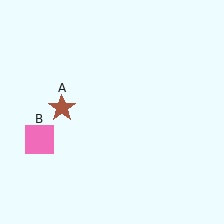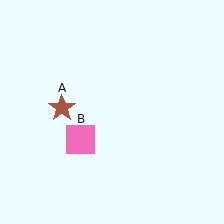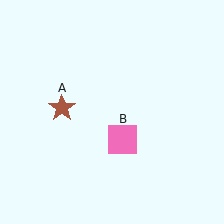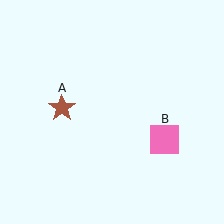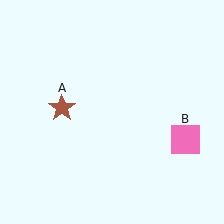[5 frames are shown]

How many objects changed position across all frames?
1 object changed position: pink square (object B).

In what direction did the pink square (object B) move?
The pink square (object B) moved right.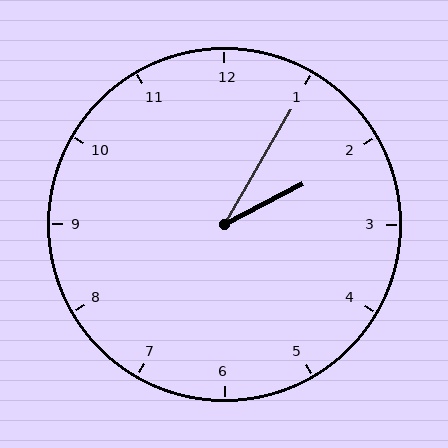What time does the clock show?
2:05.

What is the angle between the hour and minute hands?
Approximately 32 degrees.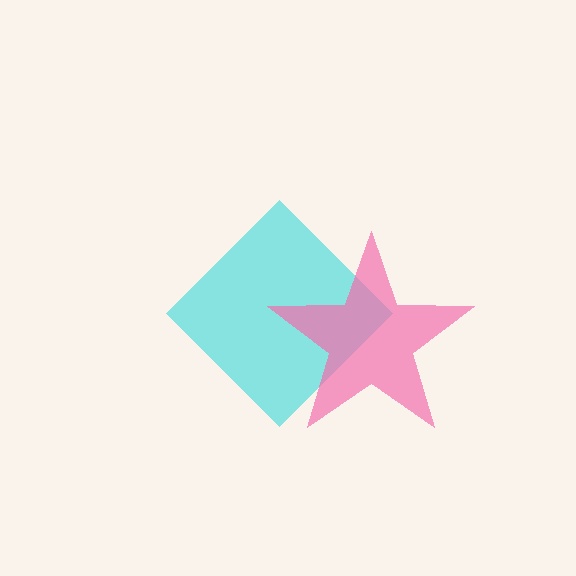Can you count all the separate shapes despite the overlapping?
Yes, there are 2 separate shapes.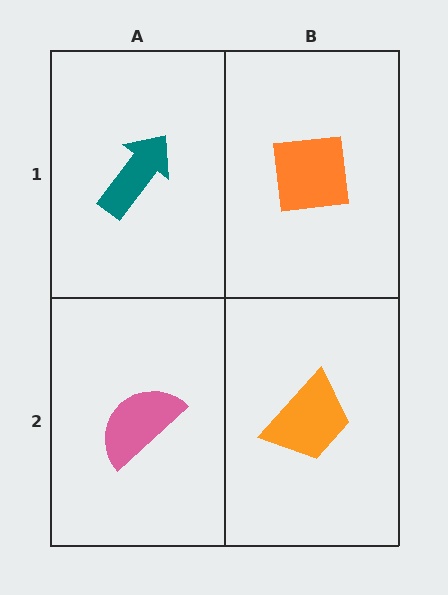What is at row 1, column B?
An orange square.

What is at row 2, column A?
A pink semicircle.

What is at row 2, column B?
An orange trapezoid.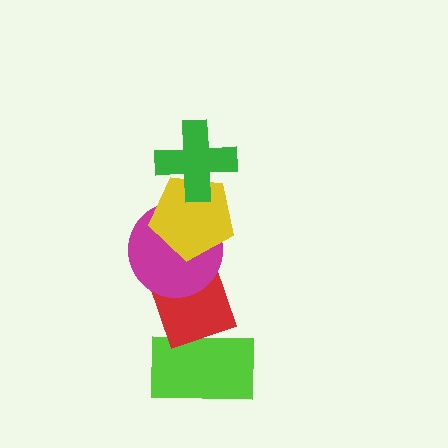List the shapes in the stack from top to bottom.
From top to bottom: the green cross, the yellow pentagon, the magenta circle, the red diamond, the lime rectangle.